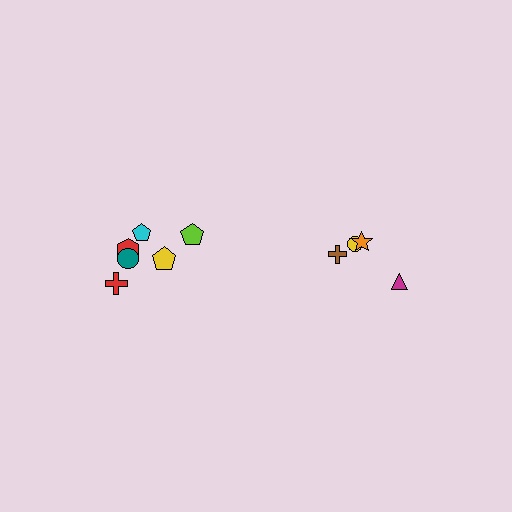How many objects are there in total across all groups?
There are 10 objects.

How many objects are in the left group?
There are 6 objects.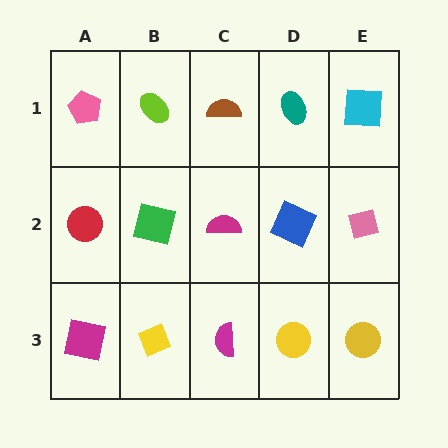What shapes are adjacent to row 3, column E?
A pink square (row 2, column E), a yellow circle (row 3, column D).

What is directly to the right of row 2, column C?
A blue square.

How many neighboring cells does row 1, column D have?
3.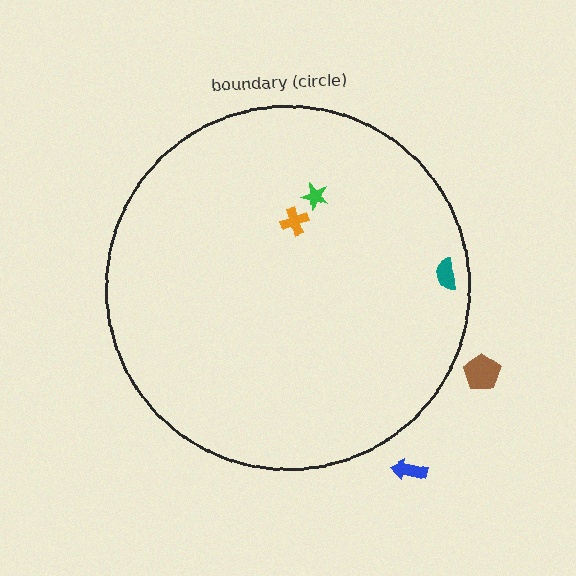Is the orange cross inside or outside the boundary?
Inside.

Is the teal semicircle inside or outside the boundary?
Inside.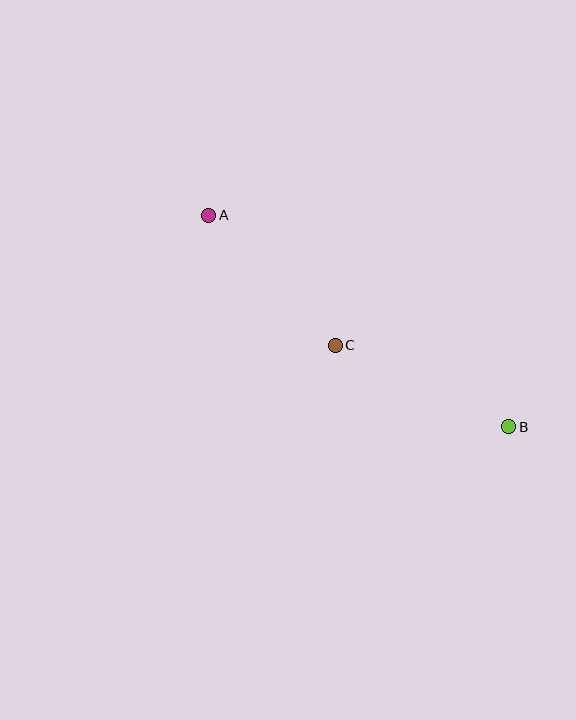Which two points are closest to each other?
Points A and C are closest to each other.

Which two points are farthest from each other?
Points A and B are farthest from each other.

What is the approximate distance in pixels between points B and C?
The distance between B and C is approximately 192 pixels.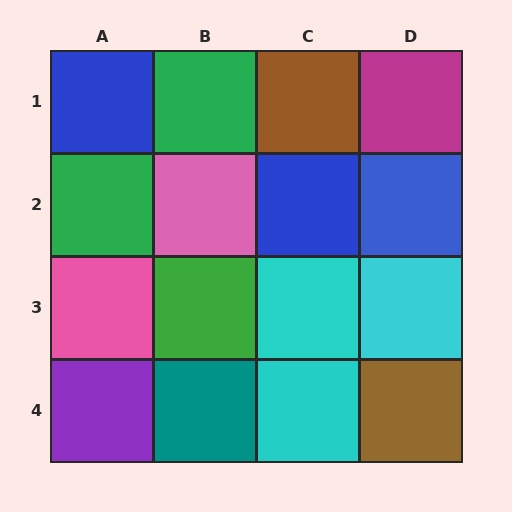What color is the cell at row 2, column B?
Pink.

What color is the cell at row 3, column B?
Green.